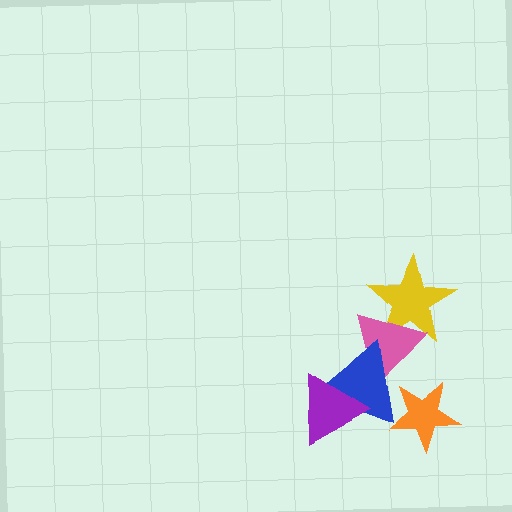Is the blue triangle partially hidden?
Yes, it is partially covered by another shape.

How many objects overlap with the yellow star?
1 object overlaps with the yellow star.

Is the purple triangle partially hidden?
No, no other shape covers it.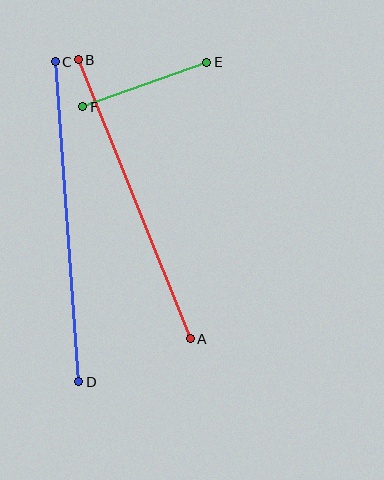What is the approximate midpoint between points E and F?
The midpoint is at approximately (145, 85) pixels.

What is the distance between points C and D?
The distance is approximately 321 pixels.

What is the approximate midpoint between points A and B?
The midpoint is at approximately (134, 199) pixels.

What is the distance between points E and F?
The distance is approximately 131 pixels.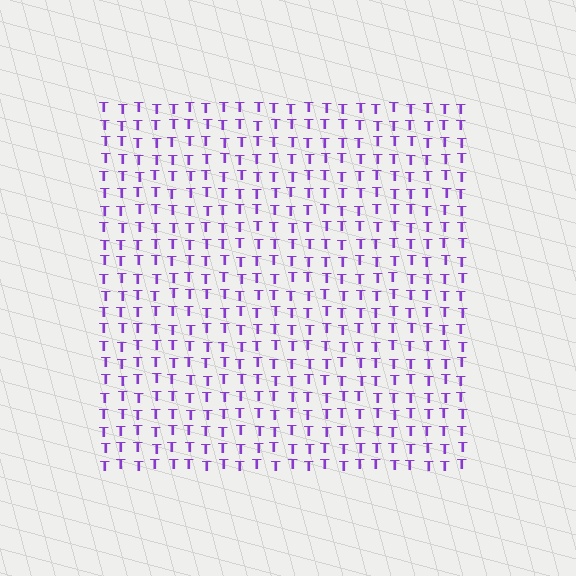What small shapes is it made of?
It is made of small letter T's.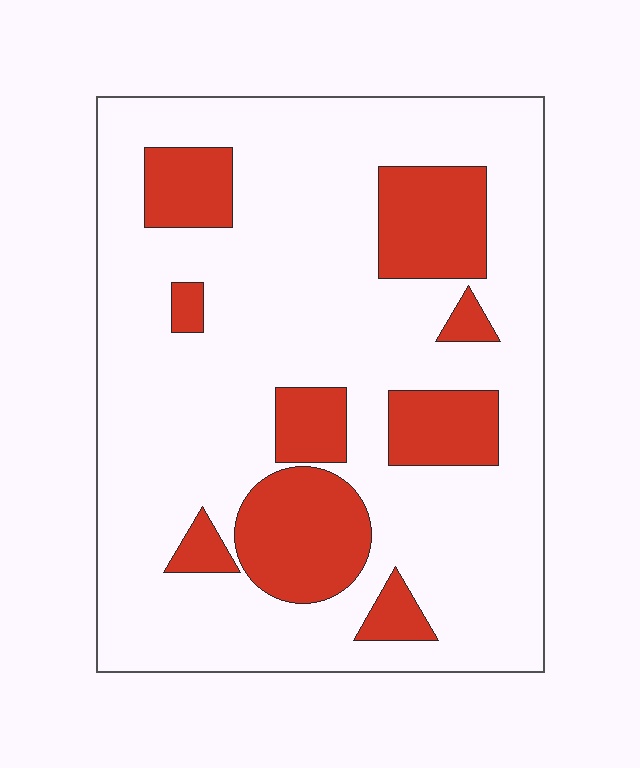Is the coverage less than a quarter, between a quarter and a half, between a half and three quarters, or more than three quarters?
Less than a quarter.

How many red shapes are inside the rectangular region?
9.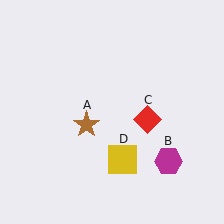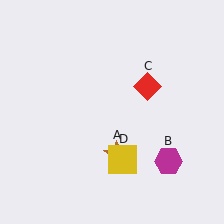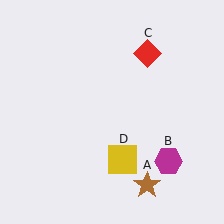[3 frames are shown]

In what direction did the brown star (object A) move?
The brown star (object A) moved down and to the right.